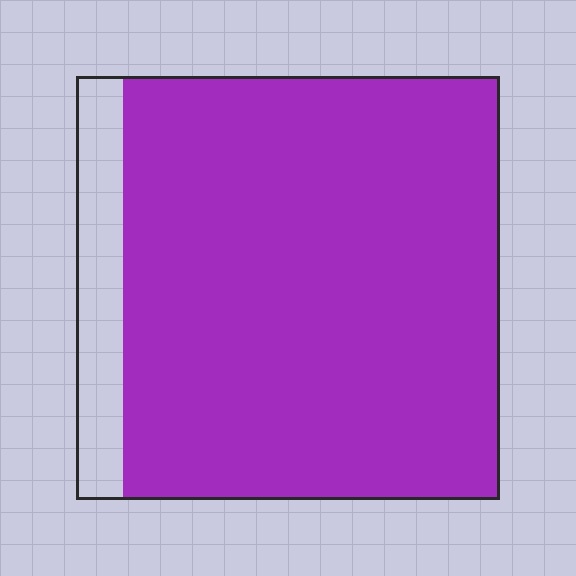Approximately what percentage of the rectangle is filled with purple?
Approximately 90%.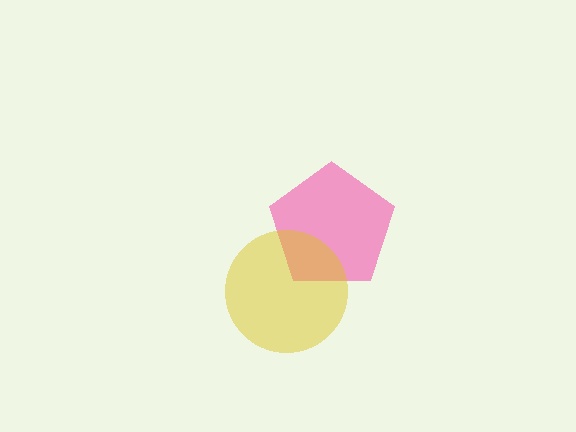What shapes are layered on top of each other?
The layered shapes are: a pink pentagon, a yellow circle.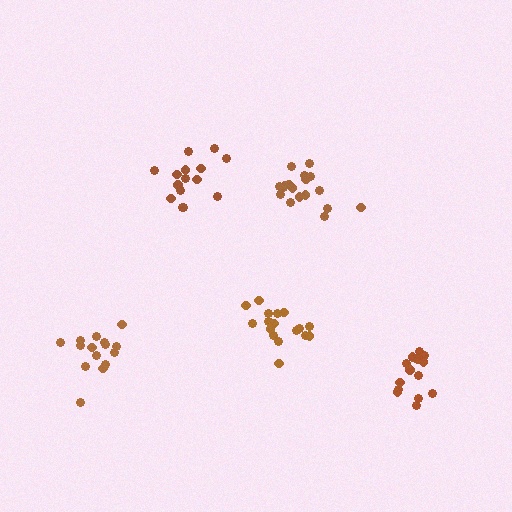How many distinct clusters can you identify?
There are 5 distinct clusters.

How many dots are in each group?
Group 1: 18 dots, Group 2: 17 dots, Group 3: 15 dots, Group 4: 14 dots, Group 5: 15 dots (79 total).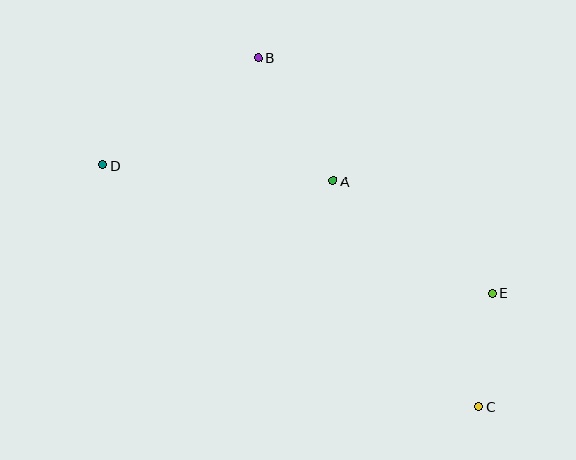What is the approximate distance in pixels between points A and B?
The distance between A and B is approximately 144 pixels.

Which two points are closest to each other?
Points C and E are closest to each other.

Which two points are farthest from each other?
Points C and D are farthest from each other.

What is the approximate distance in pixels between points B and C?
The distance between B and C is approximately 413 pixels.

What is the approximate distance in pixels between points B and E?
The distance between B and E is approximately 332 pixels.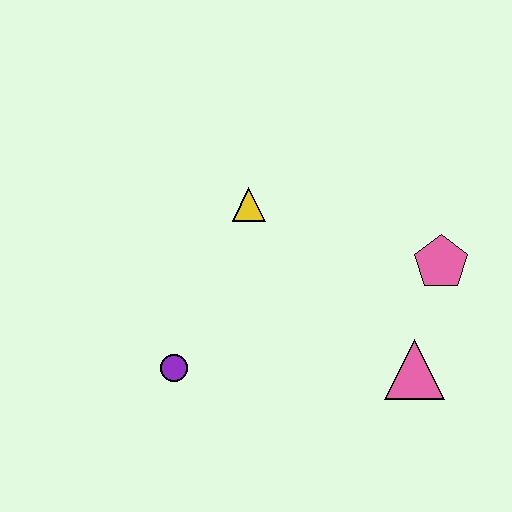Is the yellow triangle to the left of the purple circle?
No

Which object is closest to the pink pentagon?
The pink triangle is closest to the pink pentagon.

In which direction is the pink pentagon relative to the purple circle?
The pink pentagon is to the right of the purple circle.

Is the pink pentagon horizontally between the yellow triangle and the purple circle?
No